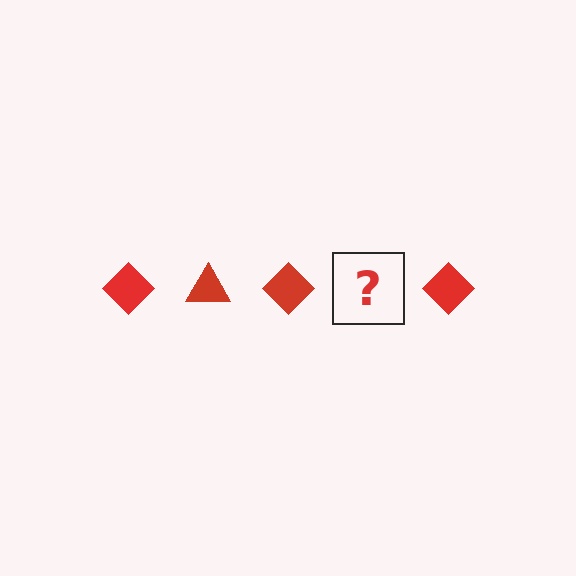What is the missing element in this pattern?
The missing element is a red triangle.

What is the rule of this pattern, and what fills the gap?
The rule is that the pattern cycles through diamond, triangle shapes in red. The gap should be filled with a red triangle.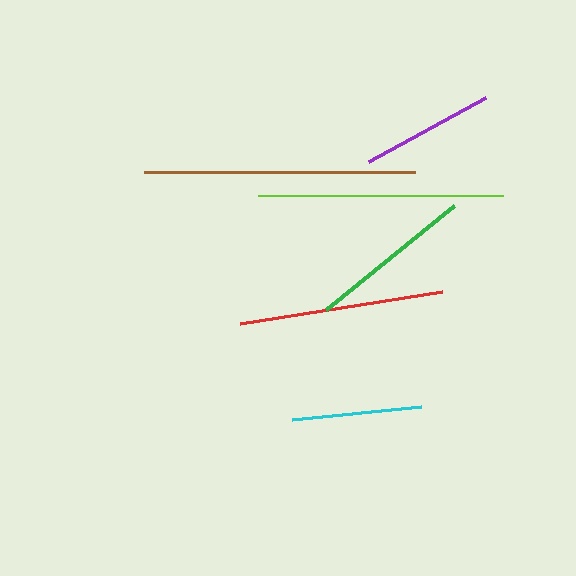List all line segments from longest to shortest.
From longest to shortest: brown, lime, red, green, purple, cyan.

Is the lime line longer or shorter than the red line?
The lime line is longer than the red line.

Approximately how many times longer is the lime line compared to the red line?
The lime line is approximately 1.2 times the length of the red line.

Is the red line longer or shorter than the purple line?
The red line is longer than the purple line.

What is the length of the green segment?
The green segment is approximately 165 pixels long.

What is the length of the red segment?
The red segment is approximately 205 pixels long.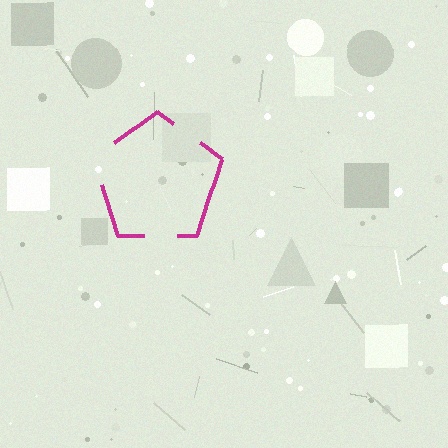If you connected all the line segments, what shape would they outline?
They would outline a pentagon.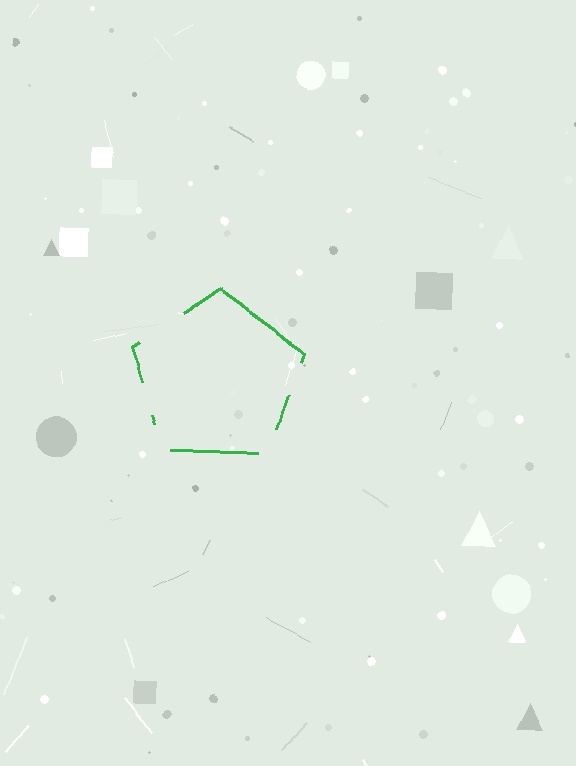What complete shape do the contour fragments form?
The contour fragments form a pentagon.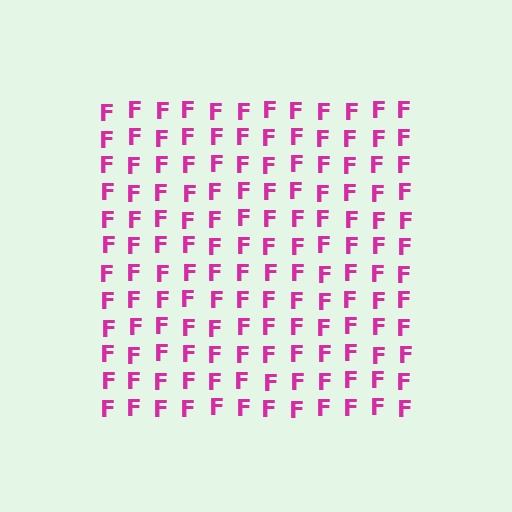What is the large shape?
The large shape is a square.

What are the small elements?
The small elements are letter F's.